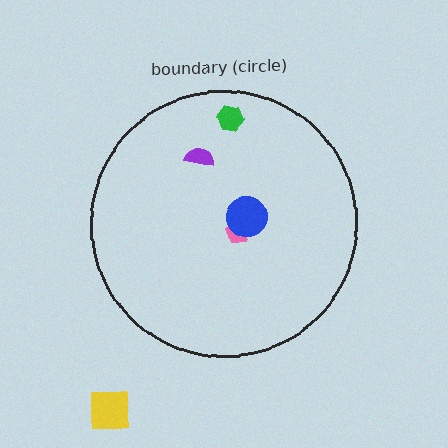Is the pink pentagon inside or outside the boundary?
Inside.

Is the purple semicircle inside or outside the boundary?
Inside.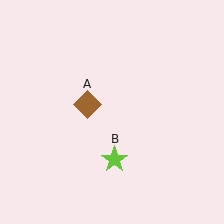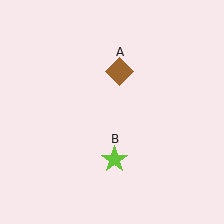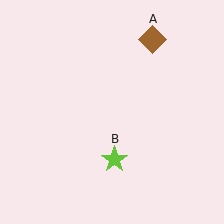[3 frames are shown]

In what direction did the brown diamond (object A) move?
The brown diamond (object A) moved up and to the right.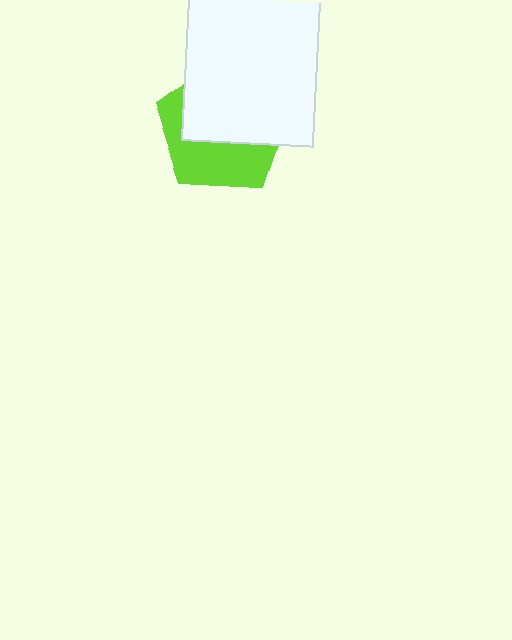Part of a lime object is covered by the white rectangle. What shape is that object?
It is a pentagon.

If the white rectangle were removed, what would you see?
You would see the complete lime pentagon.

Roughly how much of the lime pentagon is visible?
A small part of it is visible (roughly 42%).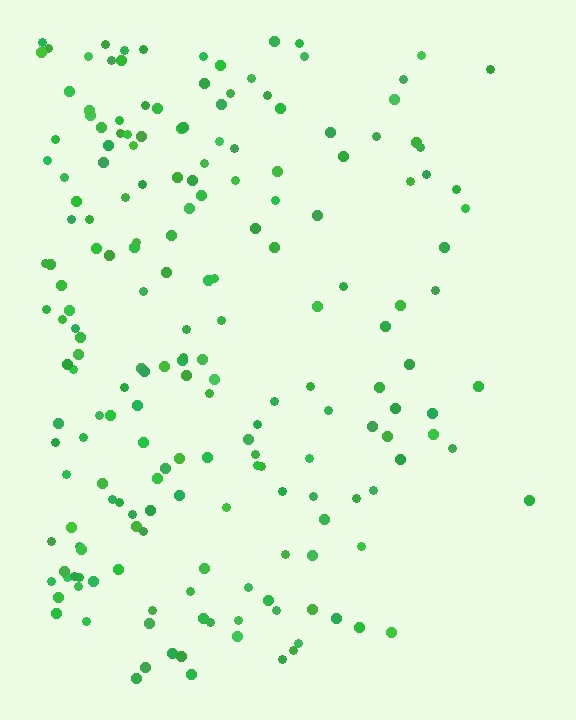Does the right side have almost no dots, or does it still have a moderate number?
Still a moderate number, just noticeably fewer than the left.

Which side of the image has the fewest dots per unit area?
The right.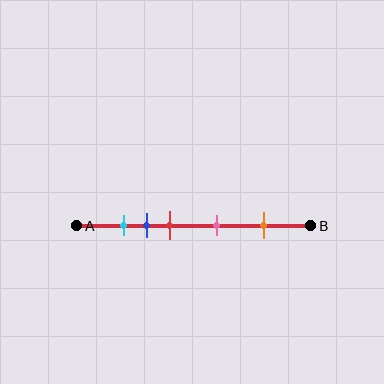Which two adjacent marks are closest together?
The cyan and blue marks are the closest adjacent pair.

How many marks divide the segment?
There are 5 marks dividing the segment.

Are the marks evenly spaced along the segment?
No, the marks are not evenly spaced.